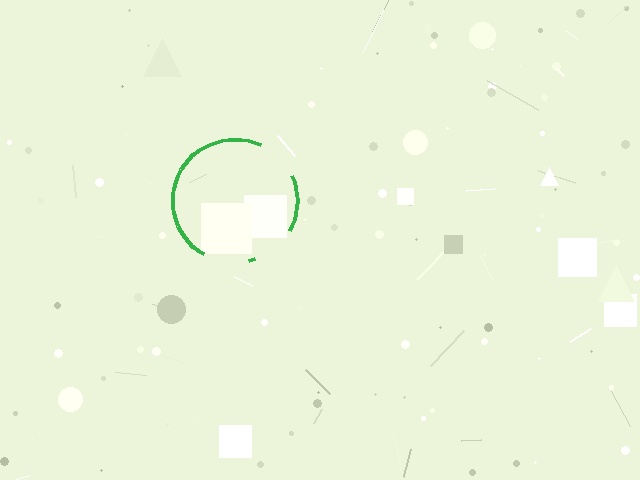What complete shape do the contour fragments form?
The contour fragments form a circle.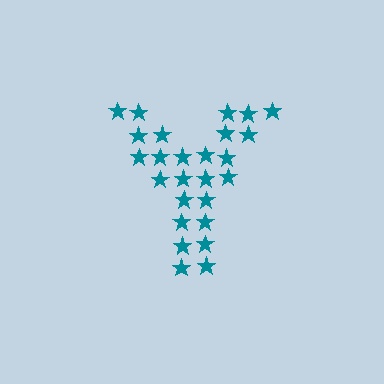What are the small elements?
The small elements are stars.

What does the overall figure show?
The overall figure shows the letter Y.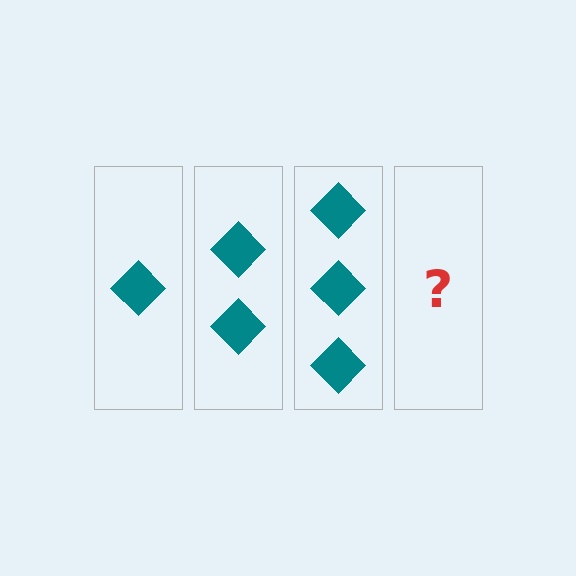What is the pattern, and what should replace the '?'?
The pattern is that each step adds one more diamond. The '?' should be 4 diamonds.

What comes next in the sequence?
The next element should be 4 diamonds.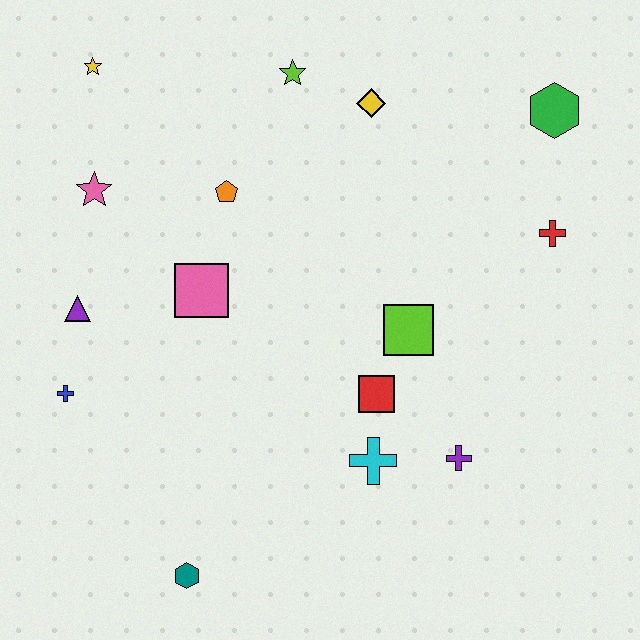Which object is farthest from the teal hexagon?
The green hexagon is farthest from the teal hexagon.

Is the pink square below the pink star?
Yes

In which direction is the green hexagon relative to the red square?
The green hexagon is above the red square.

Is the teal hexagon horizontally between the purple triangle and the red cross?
Yes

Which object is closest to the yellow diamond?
The lime star is closest to the yellow diamond.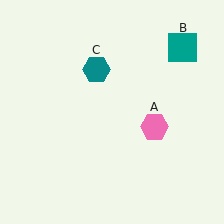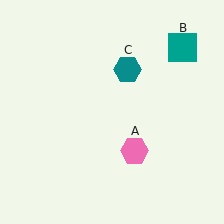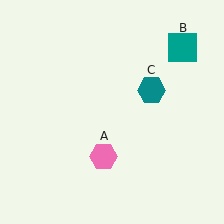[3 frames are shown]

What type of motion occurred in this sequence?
The pink hexagon (object A), teal hexagon (object C) rotated clockwise around the center of the scene.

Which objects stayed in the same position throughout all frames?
Teal square (object B) remained stationary.